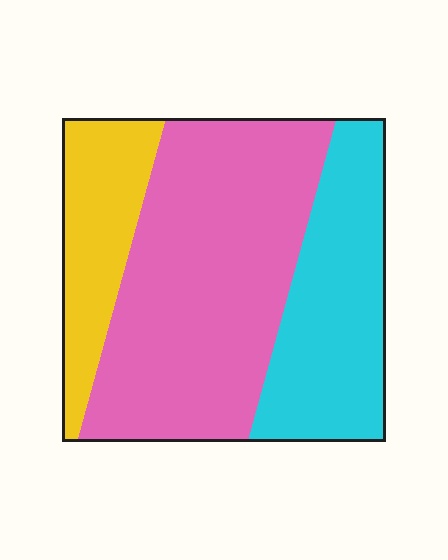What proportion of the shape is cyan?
Cyan covers around 30% of the shape.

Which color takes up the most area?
Pink, at roughly 55%.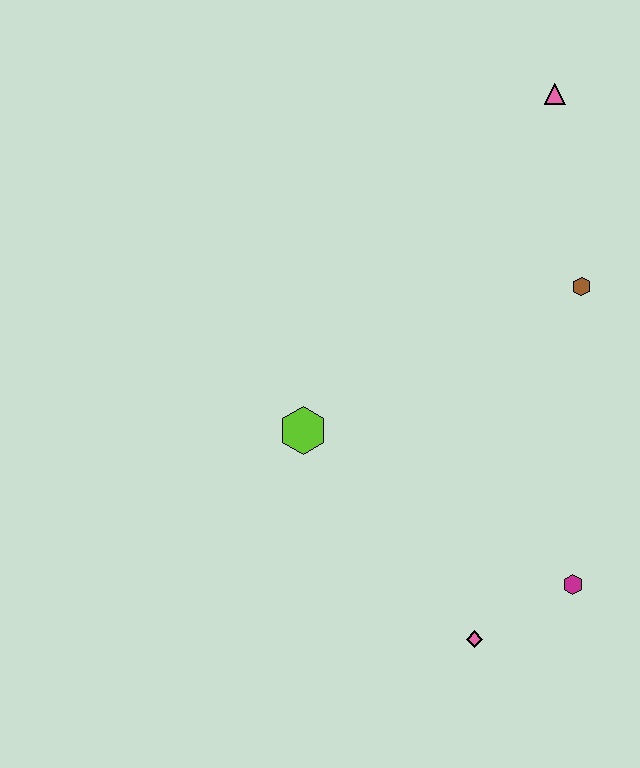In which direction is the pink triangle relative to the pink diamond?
The pink triangle is above the pink diamond.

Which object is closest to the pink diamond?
The magenta hexagon is closest to the pink diamond.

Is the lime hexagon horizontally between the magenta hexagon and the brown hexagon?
No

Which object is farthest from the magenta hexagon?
The pink triangle is farthest from the magenta hexagon.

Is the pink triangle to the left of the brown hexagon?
Yes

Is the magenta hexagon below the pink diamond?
No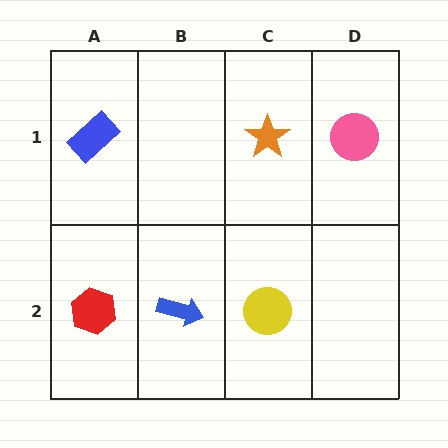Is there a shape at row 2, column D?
No, that cell is empty.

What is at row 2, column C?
A yellow circle.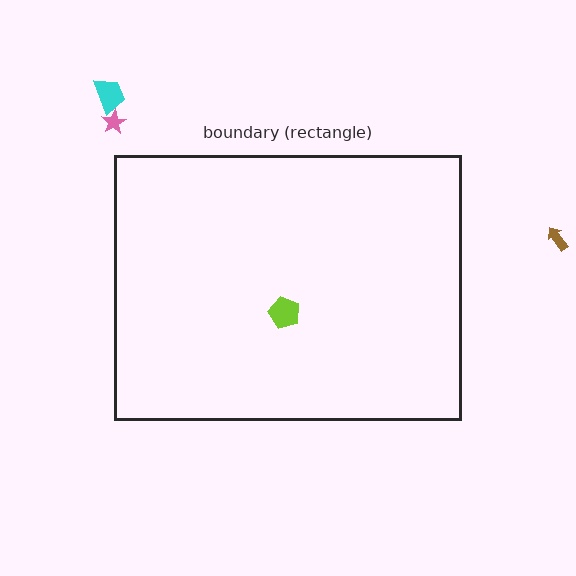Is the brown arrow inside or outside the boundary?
Outside.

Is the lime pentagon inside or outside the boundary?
Inside.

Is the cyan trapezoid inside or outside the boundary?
Outside.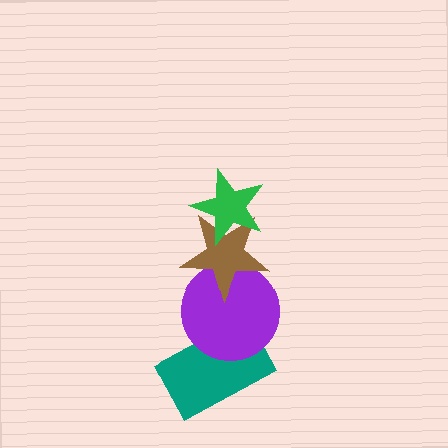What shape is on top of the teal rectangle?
The purple circle is on top of the teal rectangle.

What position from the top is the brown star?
The brown star is 2nd from the top.